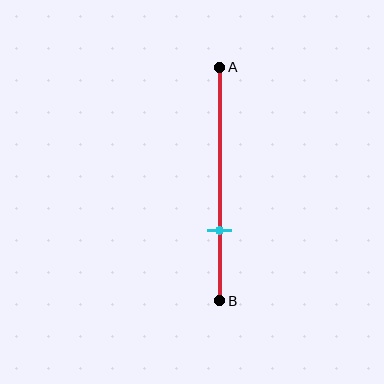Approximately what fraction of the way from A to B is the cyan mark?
The cyan mark is approximately 70% of the way from A to B.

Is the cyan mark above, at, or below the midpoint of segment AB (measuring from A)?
The cyan mark is below the midpoint of segment AB.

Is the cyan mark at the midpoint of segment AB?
No, the mark is at about 70% from A, not at the 50% midpoint.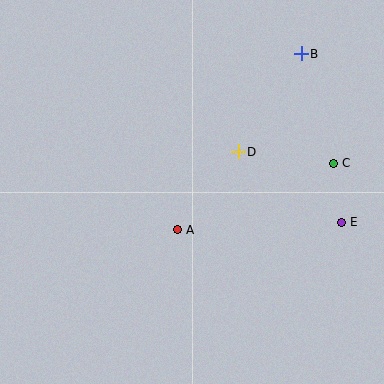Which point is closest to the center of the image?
Point A at (177, 230) is closest to the center.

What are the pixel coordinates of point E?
Point E is at (341, 222).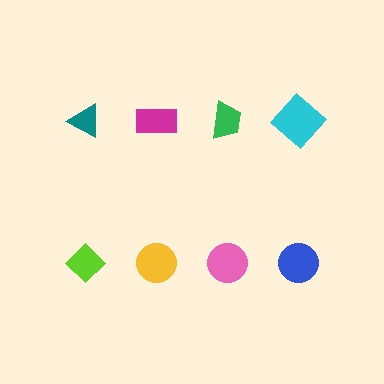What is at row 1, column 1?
A teal triangle.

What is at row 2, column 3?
A pink circle.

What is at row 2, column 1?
A lime diamond.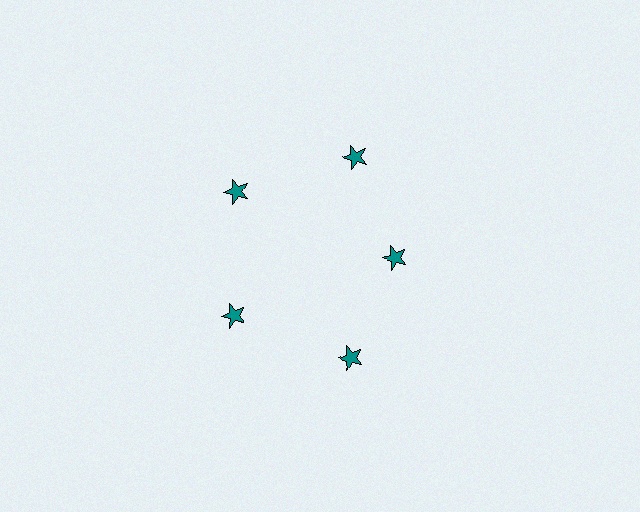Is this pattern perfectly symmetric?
No. The 5 teal stars are arranged in a ring, but one element near the 3 o'clock position is pulled inward toward the center, breaking the 5-fold rotational symmetry.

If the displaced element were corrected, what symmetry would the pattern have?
It would have 5-fold rotational symmetry — the pattern would map onto itself every 72 degrees.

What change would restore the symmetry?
The symmetry would be restored by moving it outward, back onto the ring so that all 5 stars sit at equal angles and equal distance from the center.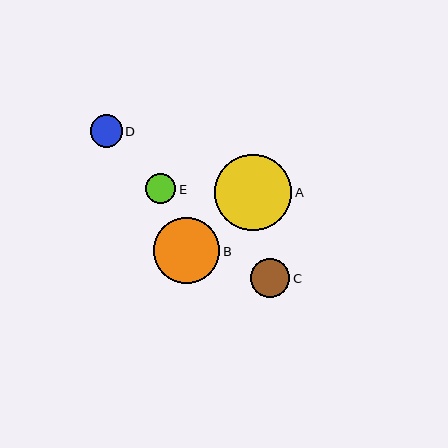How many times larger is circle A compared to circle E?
Circle A is approximately 2.6 times the size of circle E.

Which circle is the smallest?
Circle E is the smallest with a size of approximately 30 pixels.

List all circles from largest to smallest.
From largest to smallest: A, B, C, D, E.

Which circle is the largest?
Circle A is the largest with a size of approximately 77 pixels.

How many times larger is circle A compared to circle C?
Circle A is approximately 2.0 times the size of circle C.